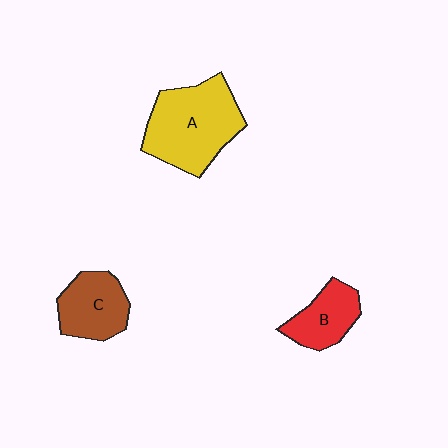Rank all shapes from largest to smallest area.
From largest to smallest: A (yellow), C (brown), B (red).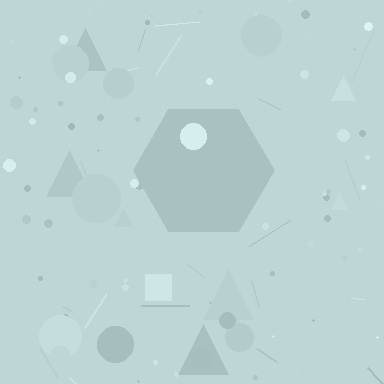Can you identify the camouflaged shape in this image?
The camouflaged shape is a hexagon.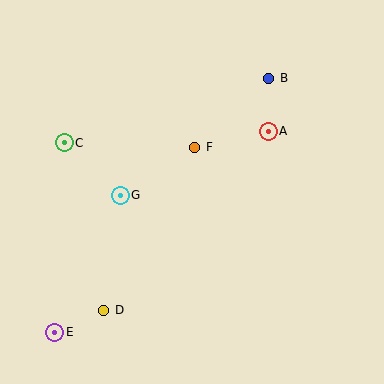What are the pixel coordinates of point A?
Point A is at (268, 131).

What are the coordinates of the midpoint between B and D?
The midpoint between B and D is at (186, 194).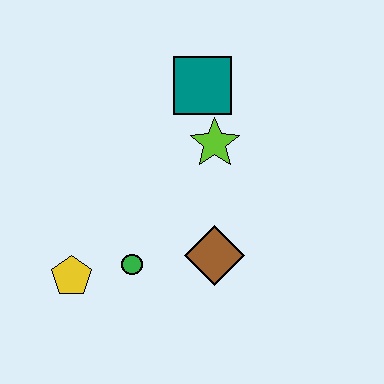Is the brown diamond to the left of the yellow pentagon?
No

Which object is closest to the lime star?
The teal square is closest to the lime star.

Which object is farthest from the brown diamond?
The teal square is farthest from the brown diamond.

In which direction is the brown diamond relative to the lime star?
The brown diamond is below the lime star.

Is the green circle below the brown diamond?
Yes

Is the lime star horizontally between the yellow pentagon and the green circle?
No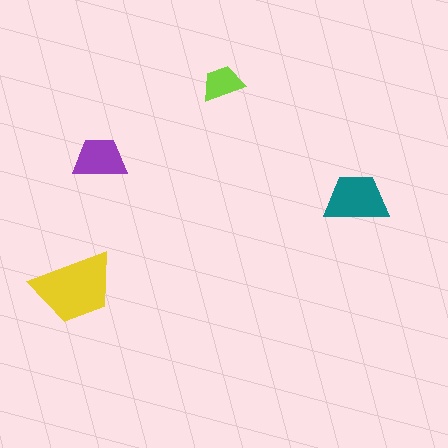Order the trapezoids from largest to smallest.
the yellow one, the teal one, the purple one, the lime one.